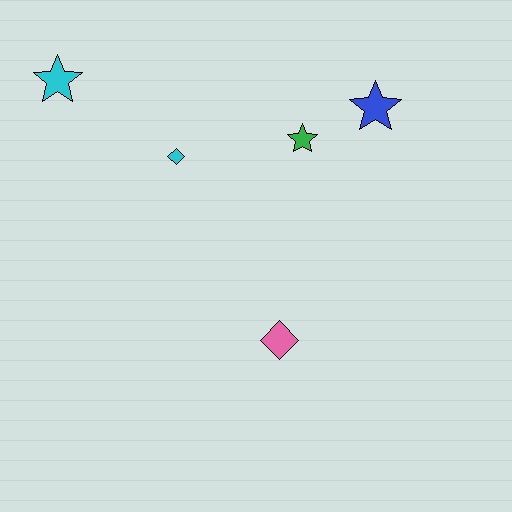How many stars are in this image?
There are 3 stars.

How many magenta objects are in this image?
There are no magenta objects.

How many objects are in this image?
There are 5 objects.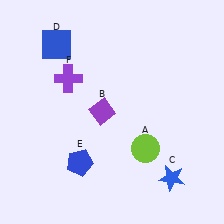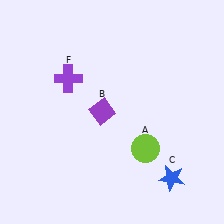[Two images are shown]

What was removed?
The blue square (D), the blue pentagon (E) were removed in Image 2.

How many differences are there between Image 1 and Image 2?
There are 2 differences between the two images.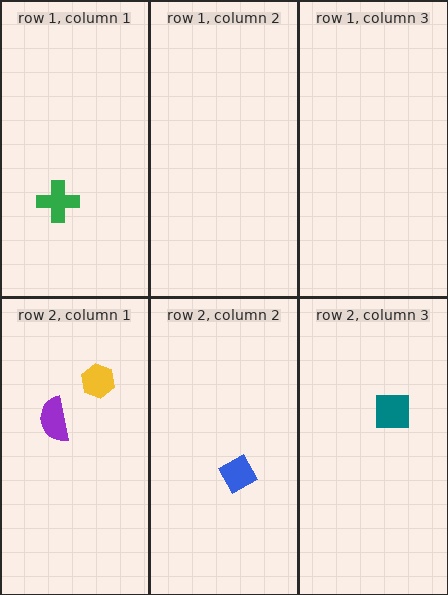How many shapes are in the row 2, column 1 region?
2.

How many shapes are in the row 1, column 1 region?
1.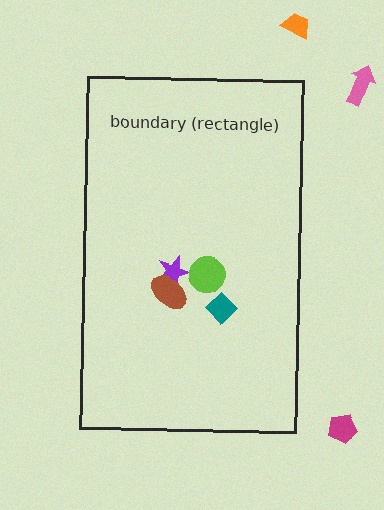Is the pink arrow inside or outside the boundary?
Outside.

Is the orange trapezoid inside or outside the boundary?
Outside.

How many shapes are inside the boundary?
4 inside, 3 outside.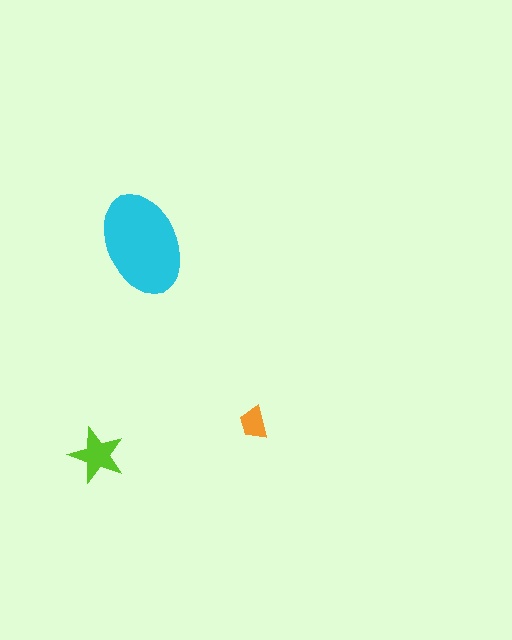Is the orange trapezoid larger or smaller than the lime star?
Smaller.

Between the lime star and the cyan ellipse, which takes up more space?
The cyan ellipse.